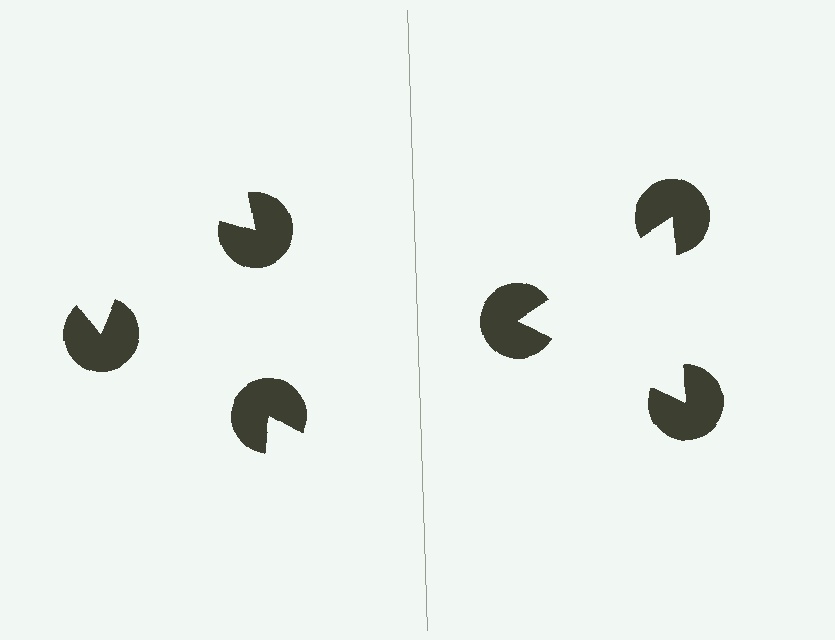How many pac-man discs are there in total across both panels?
6 — 3 on each side.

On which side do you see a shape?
An illusory triangle appears on the right side. On the left side the wedge cuts are rotated, so no coherent shape forms.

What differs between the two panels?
The pac-man discs are positioned identically on both sides; only the wedge orientations differ. On the right they align to a triangle; on the left they are misaligned.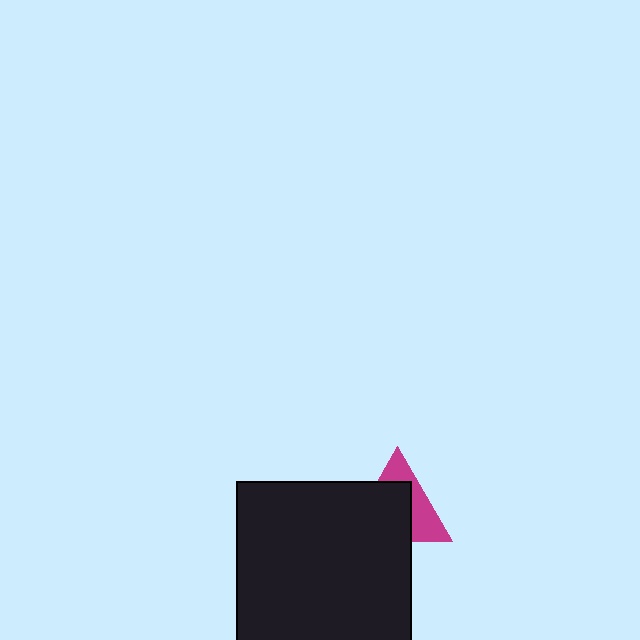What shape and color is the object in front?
The object in front is a black rectangle.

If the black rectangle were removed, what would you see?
You would see the complete magenta triangle.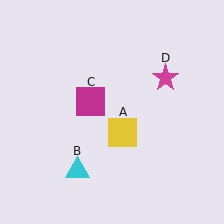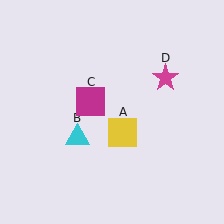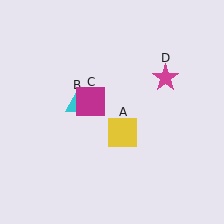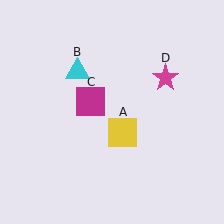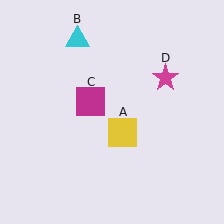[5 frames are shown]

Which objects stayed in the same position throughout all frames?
Yellow square (object A) and magenta square (object C) and magenta star (object D) remained stationary.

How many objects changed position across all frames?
1 object changed position: cyan triangle (object B).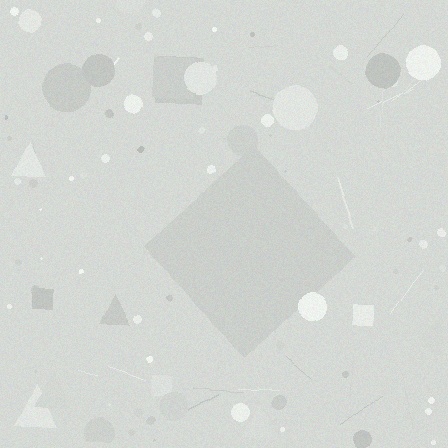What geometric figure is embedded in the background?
A diamond is embedded in the background.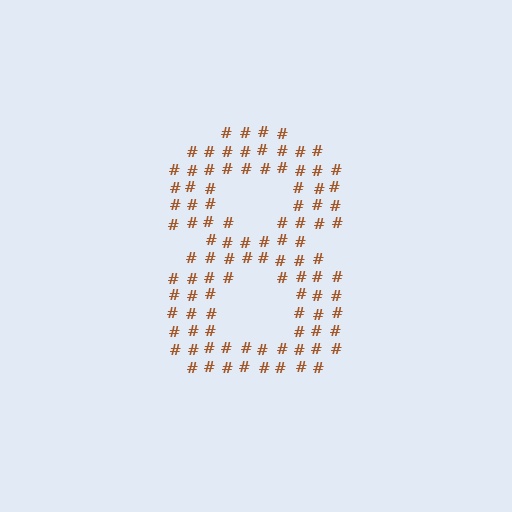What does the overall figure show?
The overall figure shows the digit 8.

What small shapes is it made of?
It is made of small hash symbols.